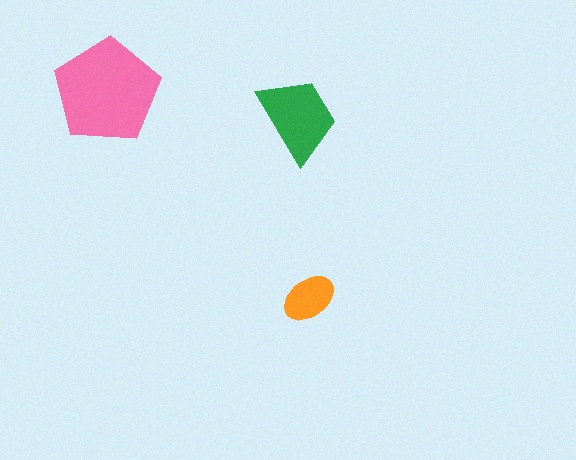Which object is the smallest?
The orange ellipse.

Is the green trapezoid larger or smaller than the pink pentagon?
Smaller.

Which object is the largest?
The pink pentagon.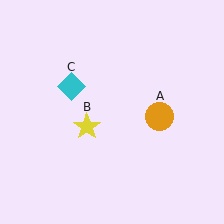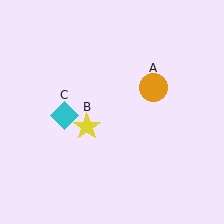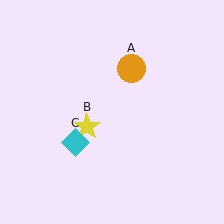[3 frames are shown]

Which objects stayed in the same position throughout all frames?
Yellow star (object B) remained stationary.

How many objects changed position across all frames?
2 objects changed position: orange circle (object A), cyan diamond (object C).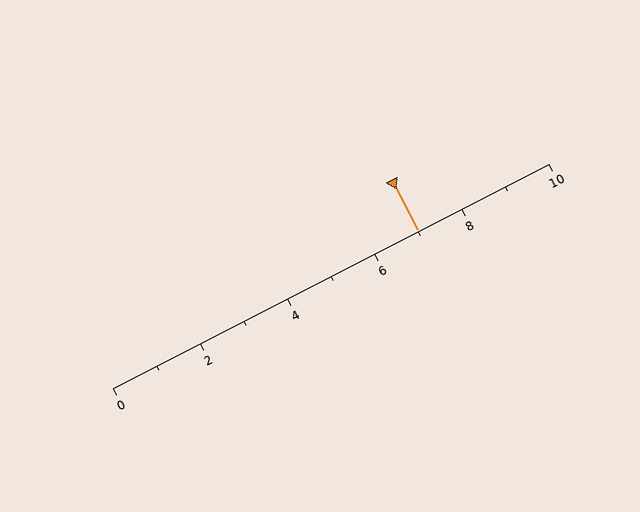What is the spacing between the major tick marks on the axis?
The major ticks are spaced 2 apart.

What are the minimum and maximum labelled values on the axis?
The axis runs from 0 to 10.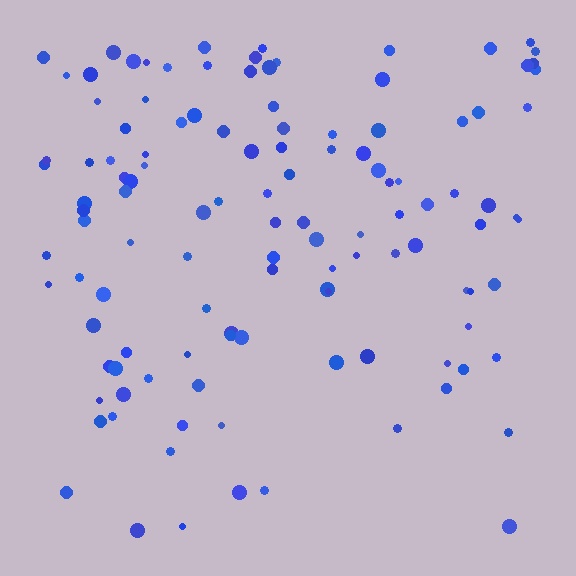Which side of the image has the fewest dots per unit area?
The bottom.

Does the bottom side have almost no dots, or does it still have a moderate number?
Still a moderate number, just noticeably fewer than the top.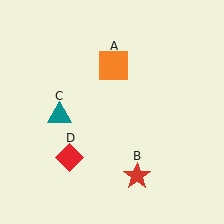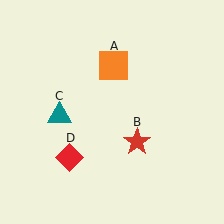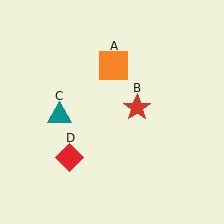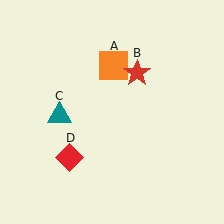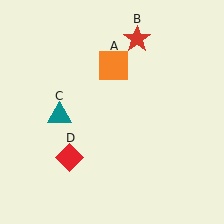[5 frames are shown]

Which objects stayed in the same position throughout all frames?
Orange square (object A) and teal triangle (object C) and red diamond (object D) remained stationary.